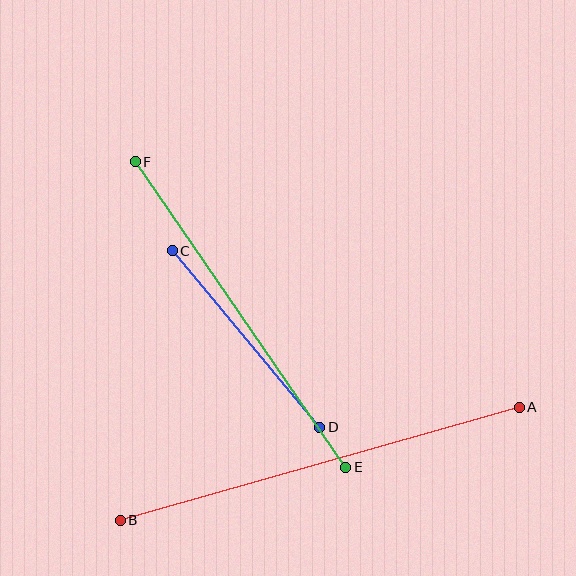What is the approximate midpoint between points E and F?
The midpoint is at approximately (240, 315) pixels.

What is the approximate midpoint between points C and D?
The midpoint is at approximately (246, 339) pixels.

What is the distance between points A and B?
The distance is approximately 415 pixels.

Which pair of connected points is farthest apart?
Points A and B are farthest apart.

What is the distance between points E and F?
The distance is approximately 371 pixels.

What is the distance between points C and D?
The distance is approximately 230 pixels.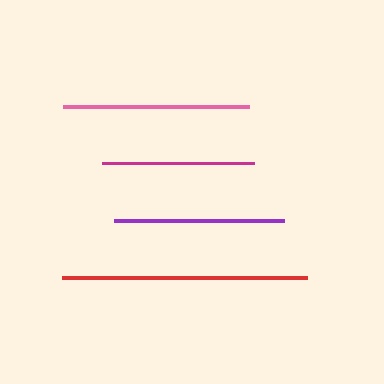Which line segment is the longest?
The red line is the longest at approximately 245 pixels.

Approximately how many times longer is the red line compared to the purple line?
The red line is approximately 1.4 times the length of the purple line.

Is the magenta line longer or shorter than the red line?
The red line is longer than the magenta line.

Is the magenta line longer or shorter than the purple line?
The purple line is longer than the magenta line.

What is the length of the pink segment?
The pink segment is approximately 185 pixels long.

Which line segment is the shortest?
The magenta line is the shortest at approximately 152 pixels.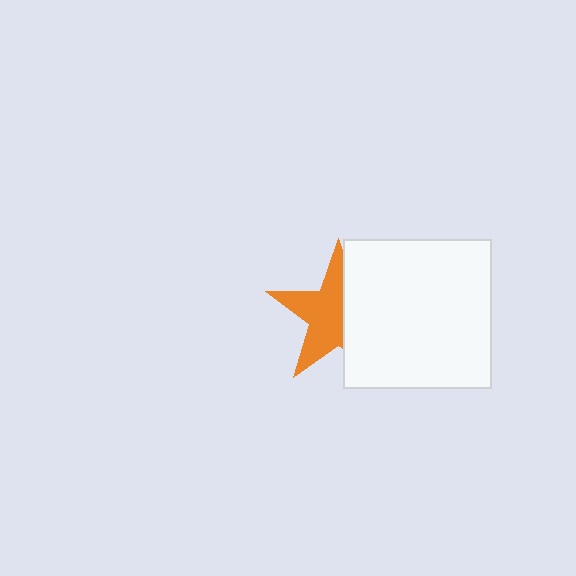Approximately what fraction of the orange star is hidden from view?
Roughly 43% of the orange star is hidden behind the white square.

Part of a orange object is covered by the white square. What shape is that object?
It is a star.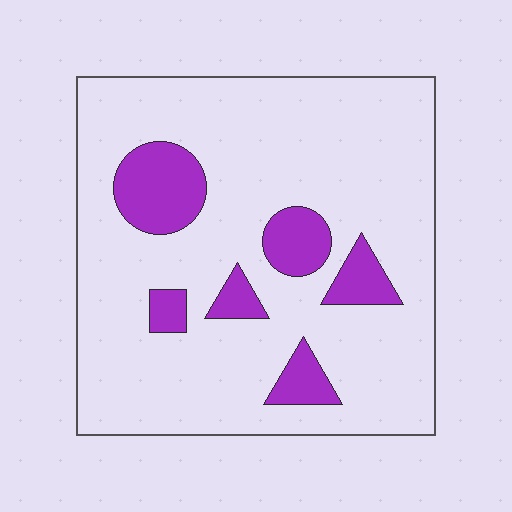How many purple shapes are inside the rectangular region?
6.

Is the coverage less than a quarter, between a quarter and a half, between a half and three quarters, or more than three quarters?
Less than a quarter.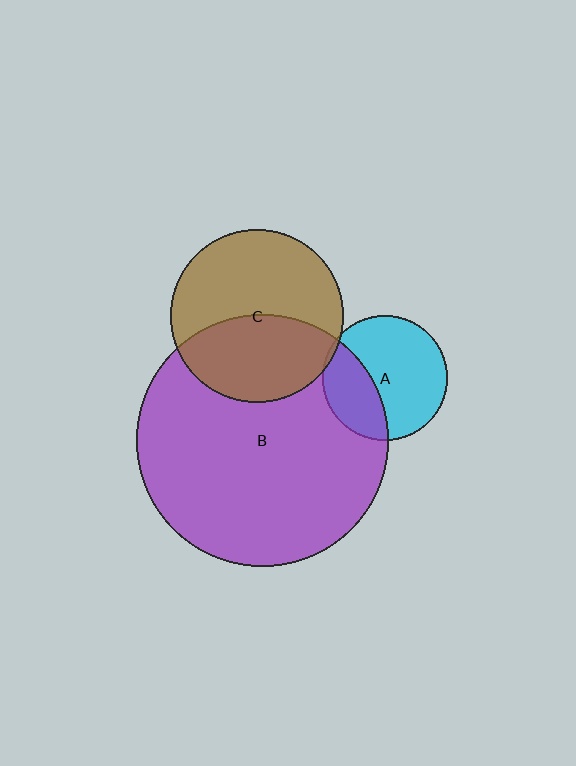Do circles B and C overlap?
Yes.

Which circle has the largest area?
Circle B (purple).